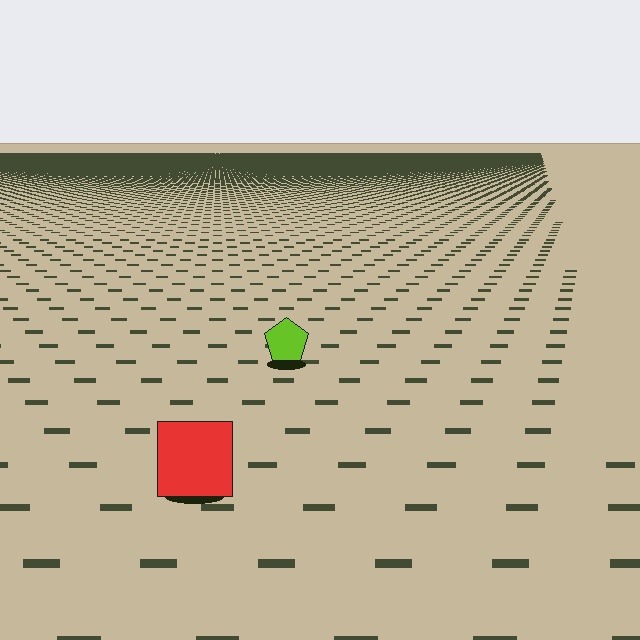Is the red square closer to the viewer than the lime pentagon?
Yes. The red square is closer — you can tell from the texture gradient: the ground texture is coarser near it.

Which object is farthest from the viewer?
The lime pentagon is farthest from the viewer. It appears smaller and the ground texture around it is denser.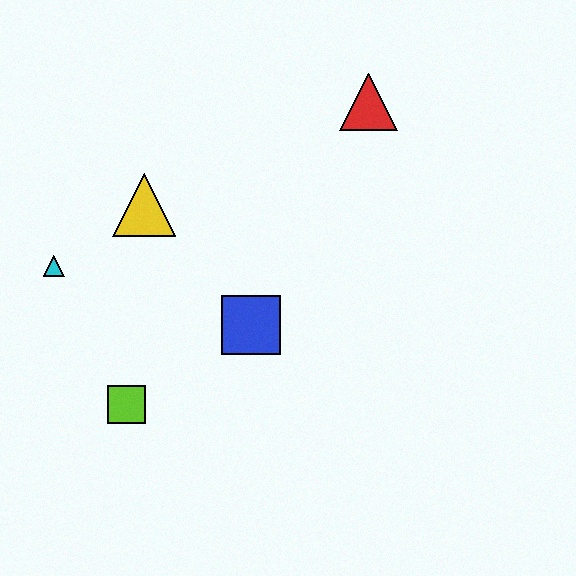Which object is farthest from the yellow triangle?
The red triangle is farthest from the yellow triangle.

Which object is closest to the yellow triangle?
The cyan triangle is closest to the yellow triangle.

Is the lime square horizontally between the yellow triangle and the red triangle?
No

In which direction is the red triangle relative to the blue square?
The red triangle is above the blue square.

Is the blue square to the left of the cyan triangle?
No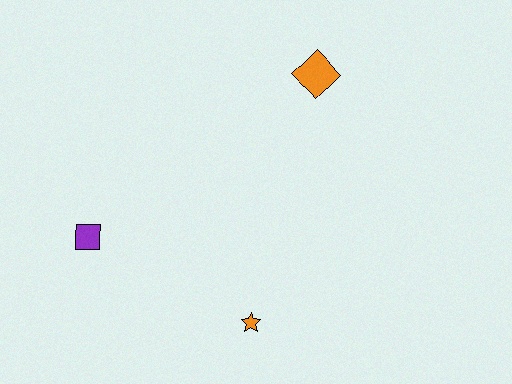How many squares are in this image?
There is 1 square.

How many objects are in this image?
There are 3 objects.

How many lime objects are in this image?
There are no lime objects.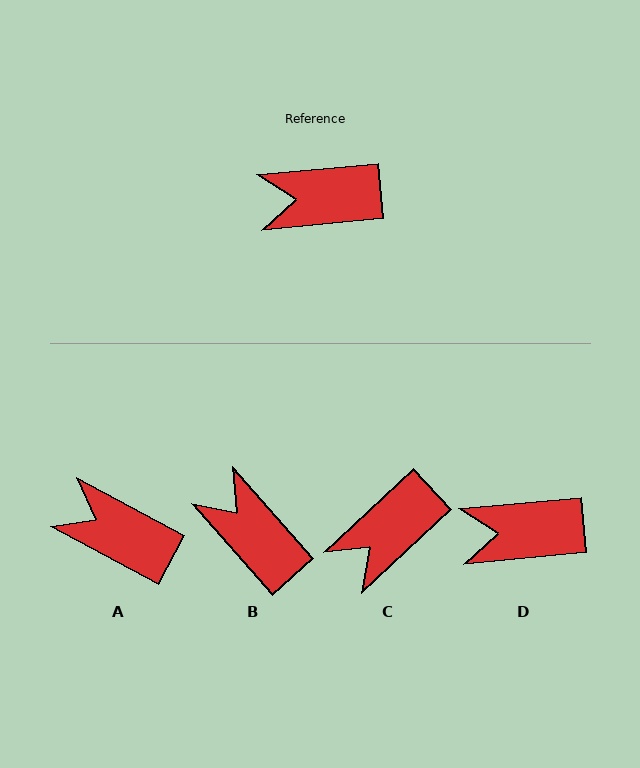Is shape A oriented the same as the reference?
No, it is off by about 33 degrees.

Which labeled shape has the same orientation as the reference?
D.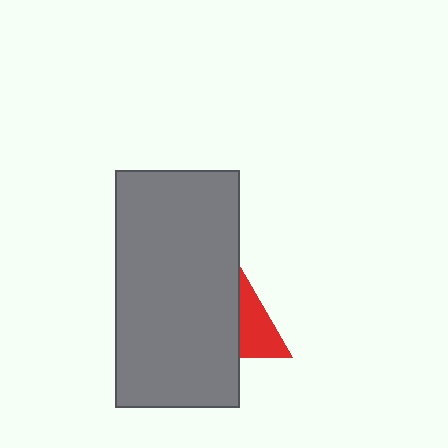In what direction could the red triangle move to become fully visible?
The red triangle could move right. That would shift it out from behind the gray rectangle entirely.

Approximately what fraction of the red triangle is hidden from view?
Roughly 68% of the red triangle is hidden behind the gray rectangle.